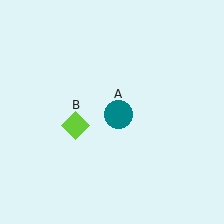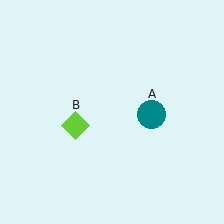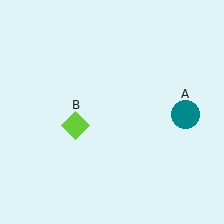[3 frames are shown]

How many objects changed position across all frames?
1 object changed position: teal circle (object A).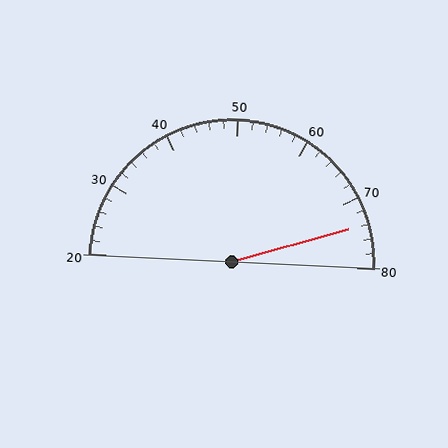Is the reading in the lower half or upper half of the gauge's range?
The reading is in the upper half of the range (20 to 80).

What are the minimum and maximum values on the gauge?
The gauge ranges from 20 to 80.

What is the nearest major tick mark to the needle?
The nearest major tick mark is 70.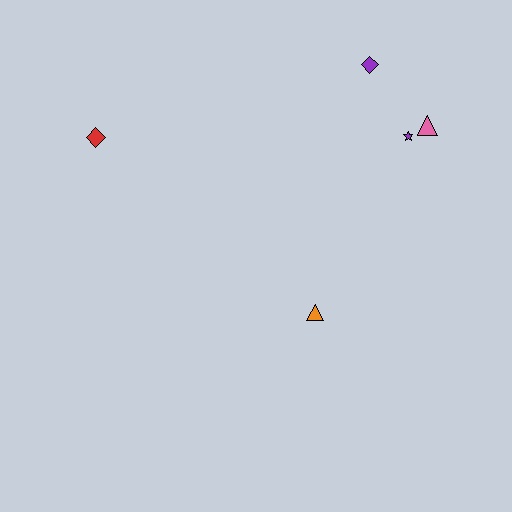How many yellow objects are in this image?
There are no yellow objects.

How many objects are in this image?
There are 5 objects.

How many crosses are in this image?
There are no crosses.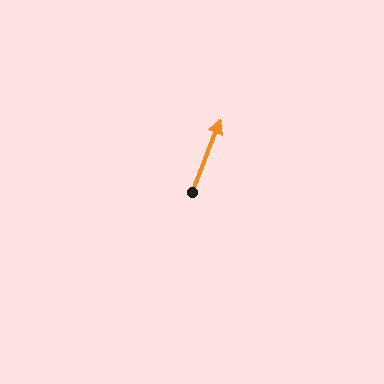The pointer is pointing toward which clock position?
Roughly 1 o'clock.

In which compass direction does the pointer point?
North.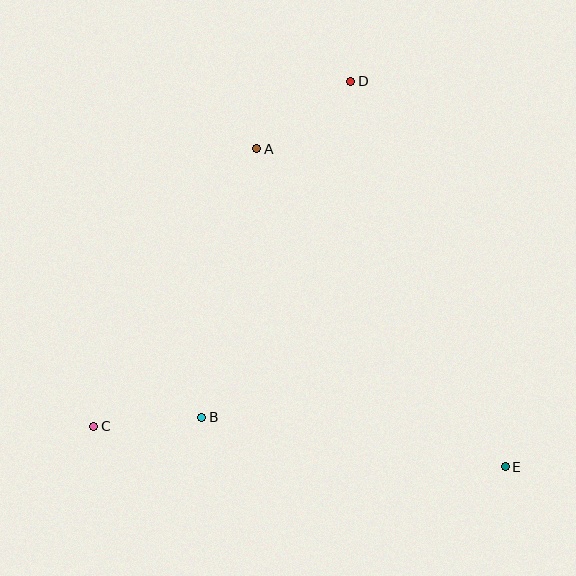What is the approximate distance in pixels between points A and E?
The distance between A and E is approximately 404 pixels.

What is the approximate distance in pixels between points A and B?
The distance between A and B is approximately 274 pixels.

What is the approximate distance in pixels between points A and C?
The distance between A and C is approximately 322 pixels.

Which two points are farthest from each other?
Points C and D are farthest from each other.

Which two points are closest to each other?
Points B and C are closest to each other.